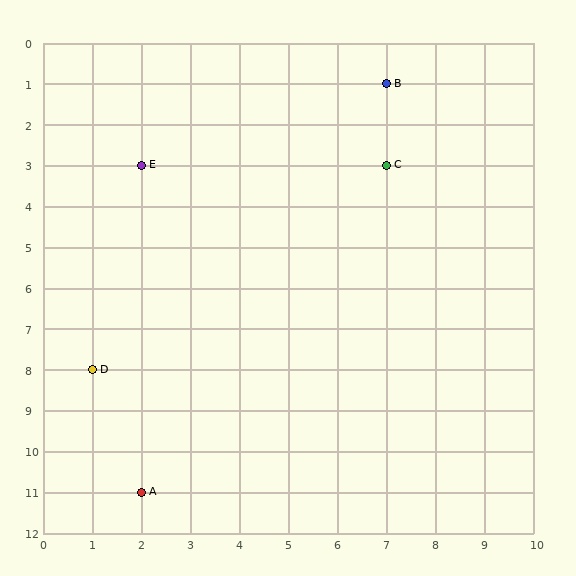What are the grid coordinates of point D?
Point D is at grid coordinates (1, 8).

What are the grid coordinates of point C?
Point C is at grid coordinates (7, 3).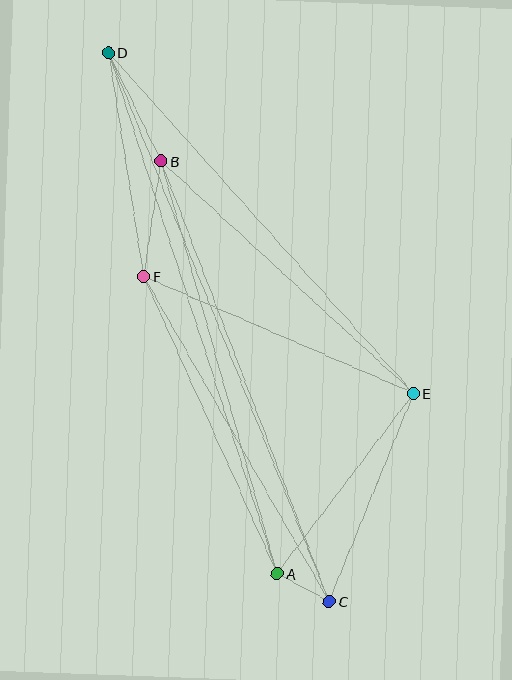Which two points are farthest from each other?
Points C and D are farthest from each other.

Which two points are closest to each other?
Points A and C are closest to each other.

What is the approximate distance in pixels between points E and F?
The distance between E and F is approximately 294 pixels.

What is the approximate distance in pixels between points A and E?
The distance between A and E is approximately 226 pixels.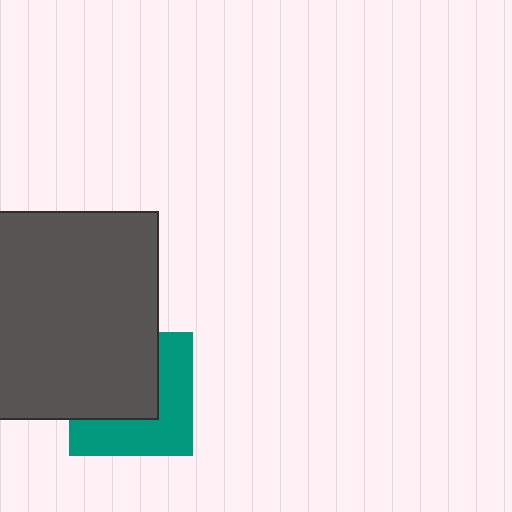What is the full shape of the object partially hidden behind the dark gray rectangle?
The partially hidden object is a teal square.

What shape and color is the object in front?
The object in front is a dark gray rectangle.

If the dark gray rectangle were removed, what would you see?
You would see the complete teal square.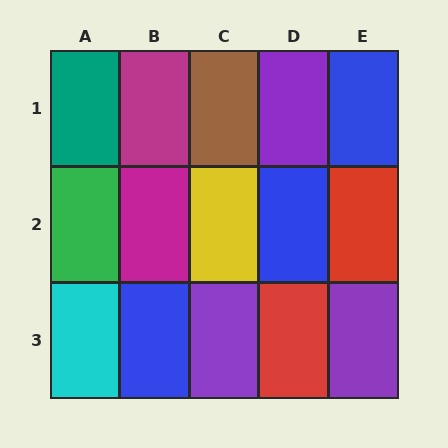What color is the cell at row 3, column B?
Blue.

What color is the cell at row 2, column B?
Magenta.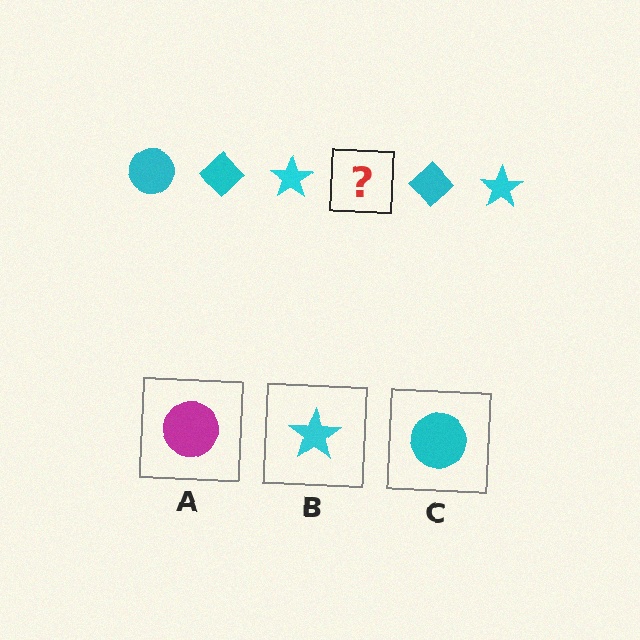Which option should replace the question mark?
Option C.